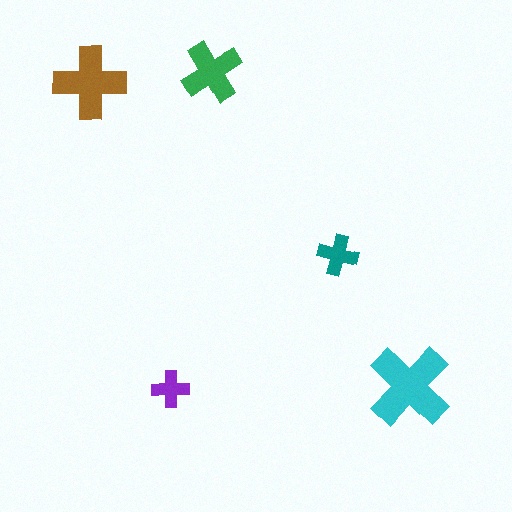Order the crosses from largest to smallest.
the cyan one, the brown one, the green one, the teal one, the purple one.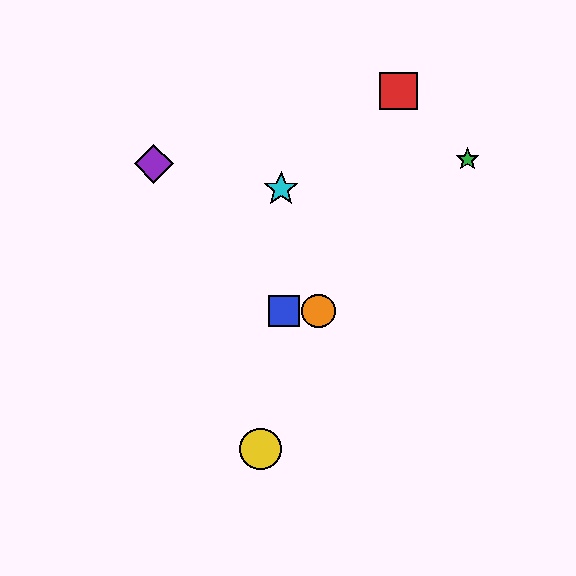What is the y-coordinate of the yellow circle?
The yellow circle is at y≈449.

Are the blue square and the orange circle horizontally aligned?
Yes, both are at y≈311.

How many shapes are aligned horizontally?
2 shapes (the blue square, the orange circle) are aligned horizontally.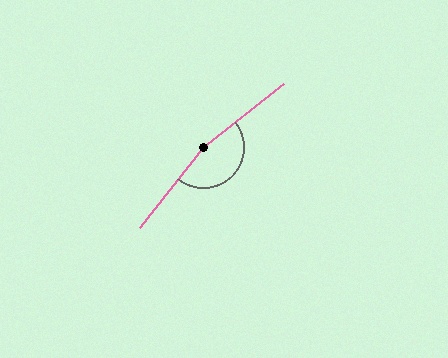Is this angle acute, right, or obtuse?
It is obtuse.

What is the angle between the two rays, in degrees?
Approximately 167 degrees.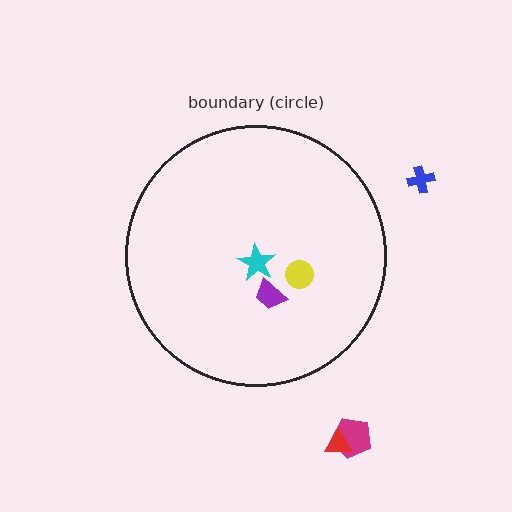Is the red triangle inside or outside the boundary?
Outside.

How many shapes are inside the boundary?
3 inside, 3 outside.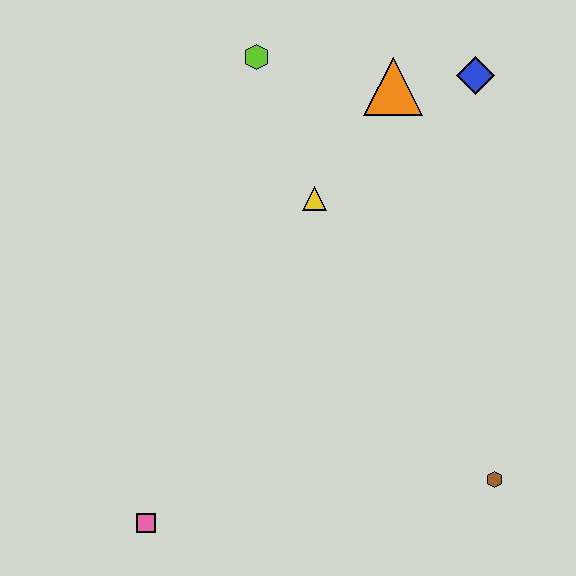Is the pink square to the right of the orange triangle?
No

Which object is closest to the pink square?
The brown hexagon is closest to the pink square.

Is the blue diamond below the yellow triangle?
No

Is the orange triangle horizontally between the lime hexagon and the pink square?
No